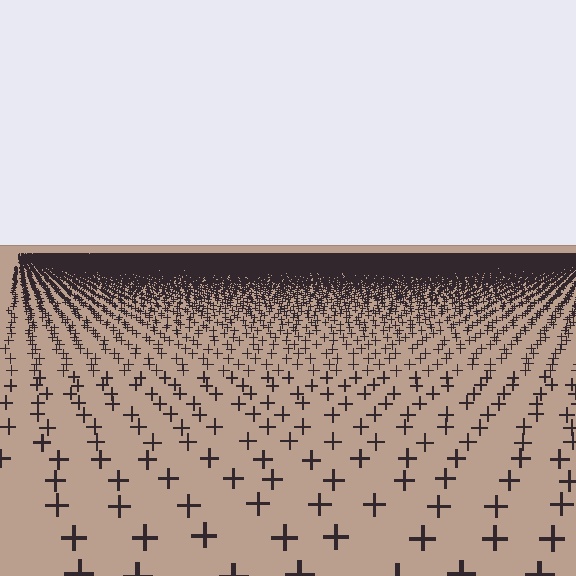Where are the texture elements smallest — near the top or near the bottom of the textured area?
Near the top.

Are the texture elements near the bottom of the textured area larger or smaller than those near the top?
Larger. Near the bottom, elements are closer to the viewer and appear at a bigger on-screen size.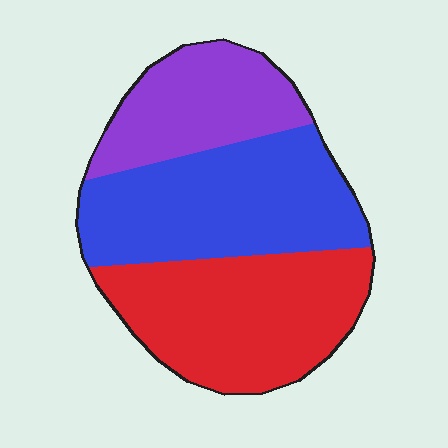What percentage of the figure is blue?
Blue covers roughly 40% of the figure.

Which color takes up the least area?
Purple, at roughly 25%.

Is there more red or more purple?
Red.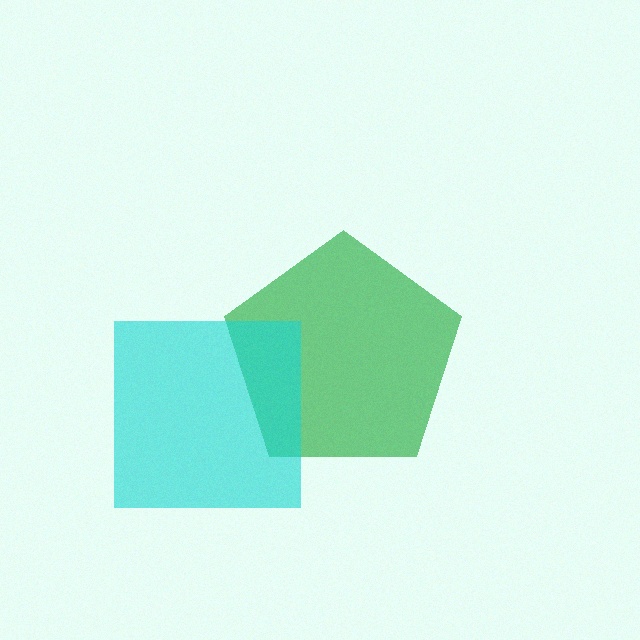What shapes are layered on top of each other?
The layered shapes are: a green pentagon, a cyan square.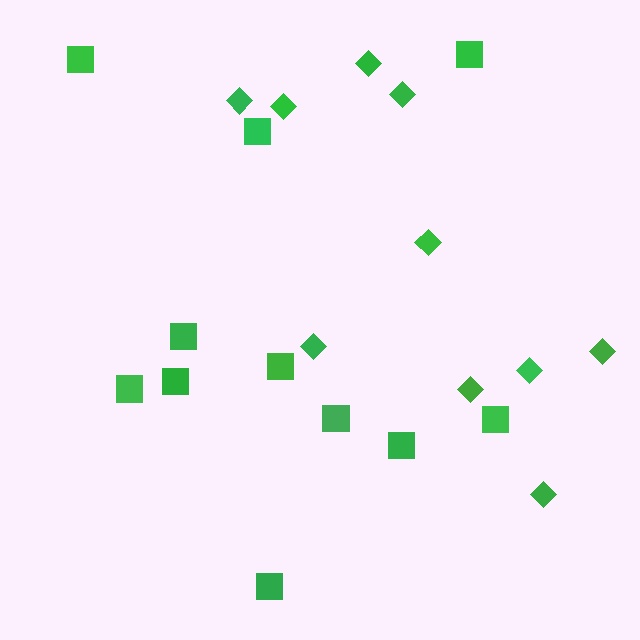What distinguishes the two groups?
There are 2 groups: one group of squares (11) and one group of diamonds (10).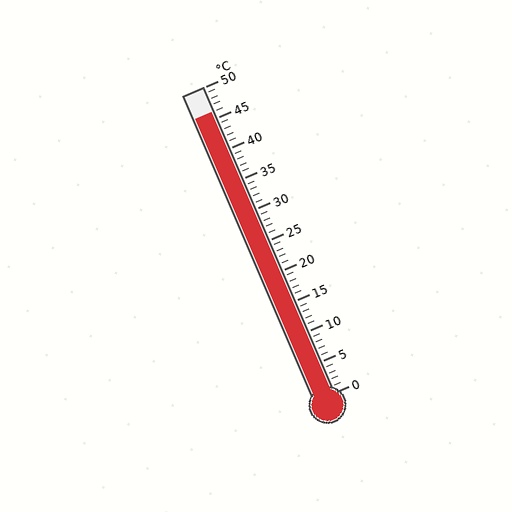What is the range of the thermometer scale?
The thermometer scale ranges from 0°C to 50°C.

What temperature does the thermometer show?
The thermometer shows approximately 46°C.